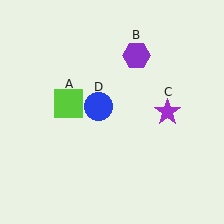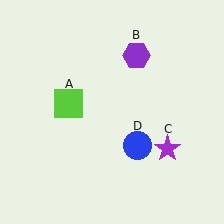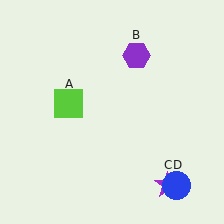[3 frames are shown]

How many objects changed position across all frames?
2 objects changed position: purple star (object C), blue circle (object D).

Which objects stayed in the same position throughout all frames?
Lime square (object A) and purple hexagon (object B) remained stationary.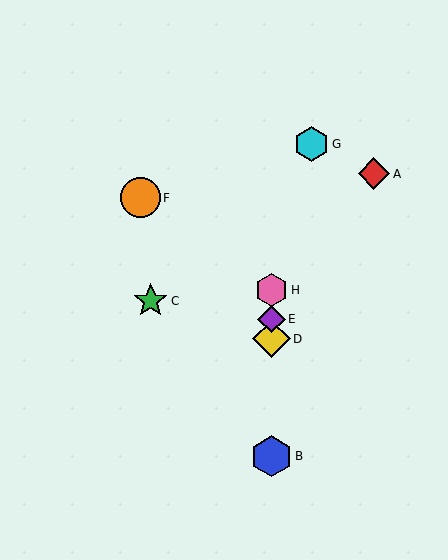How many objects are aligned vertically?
4 objects (B, D, E, H) are aligned vertically.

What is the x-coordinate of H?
Object H is at x≈271.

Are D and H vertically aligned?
Yes, both are at x≈271.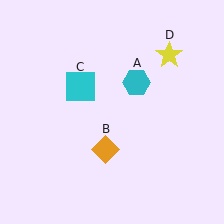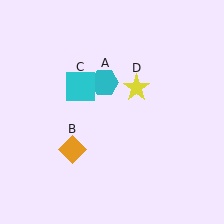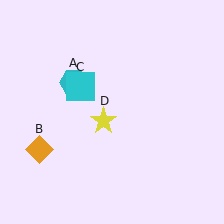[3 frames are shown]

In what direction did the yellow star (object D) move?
The yellow star (object D) moved down and to the left.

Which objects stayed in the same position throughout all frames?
Cyan square (object C) remained stationary.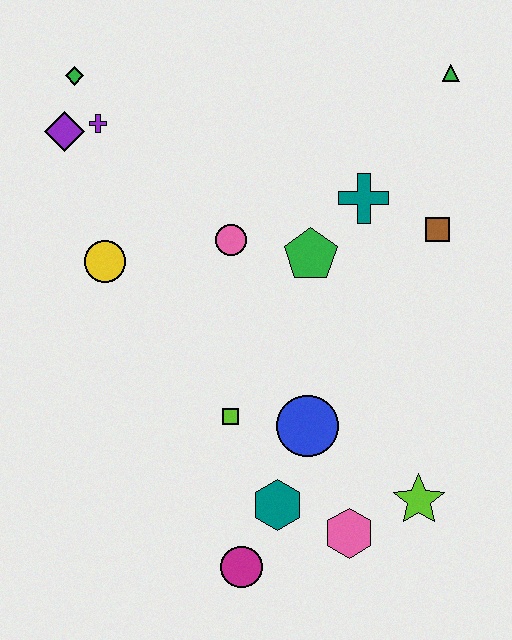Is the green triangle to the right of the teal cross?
Yes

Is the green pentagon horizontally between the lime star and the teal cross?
No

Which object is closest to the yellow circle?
The pink circle is closest to the yellow circle.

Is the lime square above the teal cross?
No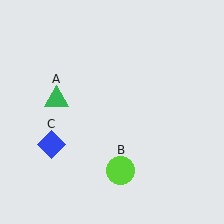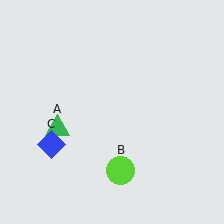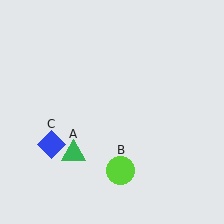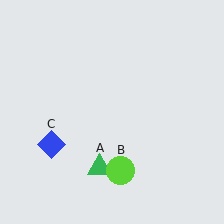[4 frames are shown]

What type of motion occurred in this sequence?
The green triangle (object A) rotated counterclockwise around the center of the scene.